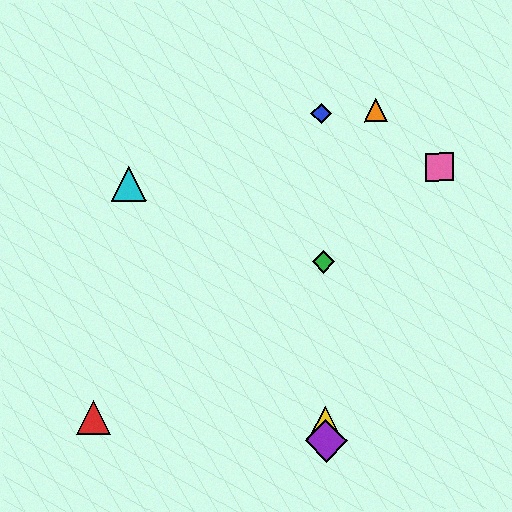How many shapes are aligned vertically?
4 shapes (the blue diamond, the green diamond, the yellow triangle, the purple diamond) are aligned vertically.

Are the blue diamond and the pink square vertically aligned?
No, the blue diamond is at x≈321 and the pink square is at x≈440.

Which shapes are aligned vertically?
The blue diamond, the green diamond, the yellow triangle, the purple diamond are aligned vertically.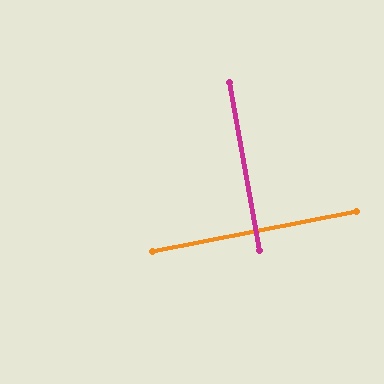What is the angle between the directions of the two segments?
Approximately 89 degrees.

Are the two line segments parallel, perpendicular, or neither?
Perpendicular — they meet at approximately 89°.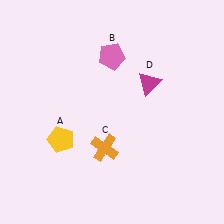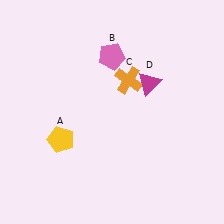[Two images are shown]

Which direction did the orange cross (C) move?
The orange cross (C) moved up.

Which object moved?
The orange cross (C) moved up.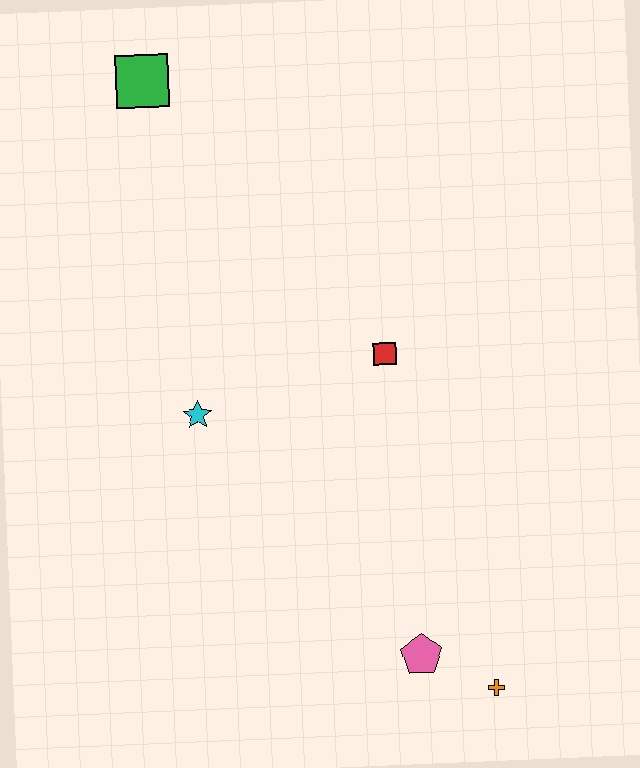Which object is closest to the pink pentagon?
The orange cross is closest to the pink pentagon.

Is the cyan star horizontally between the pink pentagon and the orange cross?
No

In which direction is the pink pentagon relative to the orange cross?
The pink pentagon is to the left of the orange cross.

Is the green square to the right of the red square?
No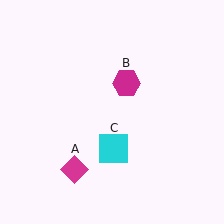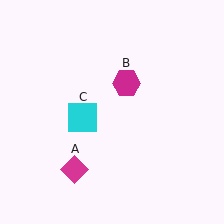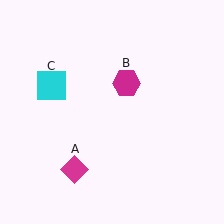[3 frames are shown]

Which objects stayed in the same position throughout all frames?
Magenta diamond (object A) and magenta hexagon (object B) remained stationary.